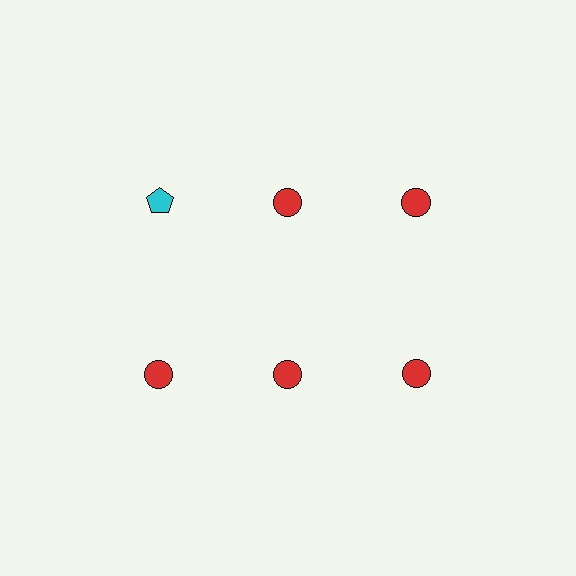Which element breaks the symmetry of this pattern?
The cyan pentagon in the top row, leftmost column breaks the symmetry. All other shapes are red circles.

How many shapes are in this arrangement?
There are 6 shapes arranged in a grid pattern.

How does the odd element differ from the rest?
It differs in both color (cyan instead of red) and shape (pentagon instead of circle).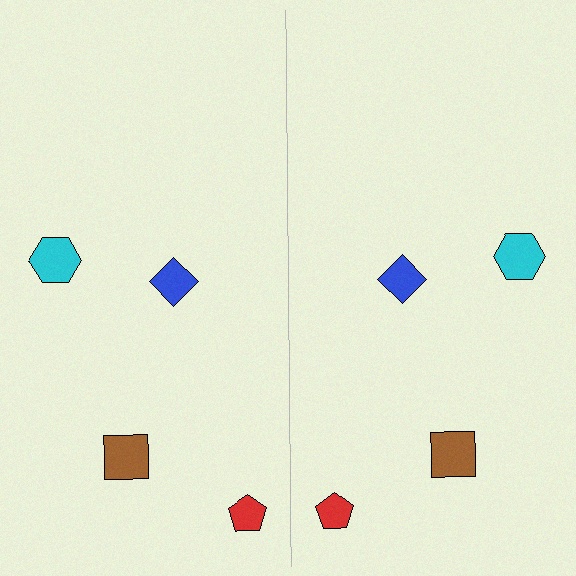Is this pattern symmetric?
Yes, this pattern has bilateral (reflection) symmetry.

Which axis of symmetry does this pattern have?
The pattern has a vertical axis of symmetry running through the center of the image.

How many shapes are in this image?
There are 8 shapes in this image.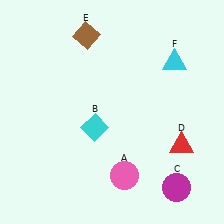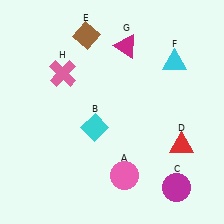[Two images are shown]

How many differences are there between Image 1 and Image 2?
There are 2 differences between the two images.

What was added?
A magenta triangle (G), a pink cross (H) were added in Image 2.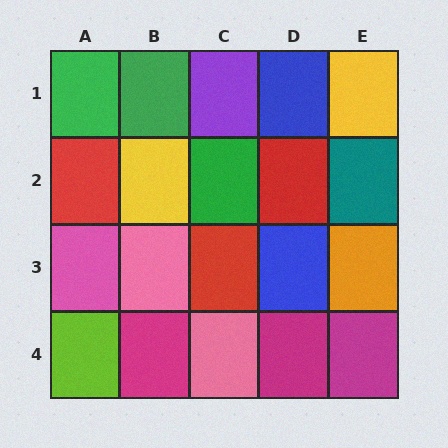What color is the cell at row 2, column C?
Green.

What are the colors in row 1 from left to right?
Green, green, purple, blue, yellow.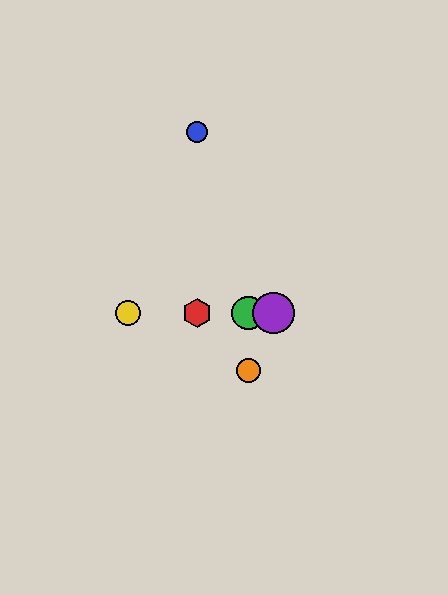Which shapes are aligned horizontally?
The red hexagon, the green circle, the yellow circle, the purple circle are aligned horizontally.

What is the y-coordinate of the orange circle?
The orange circle is at y≈370.